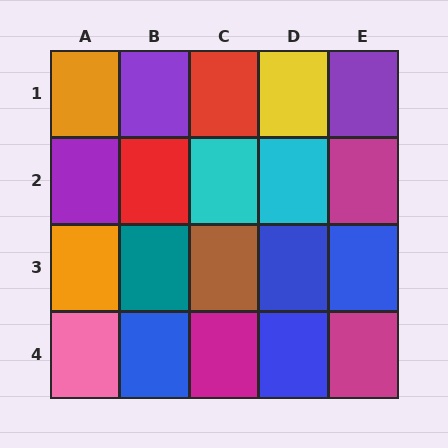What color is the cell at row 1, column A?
Orange.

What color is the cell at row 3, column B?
Teal.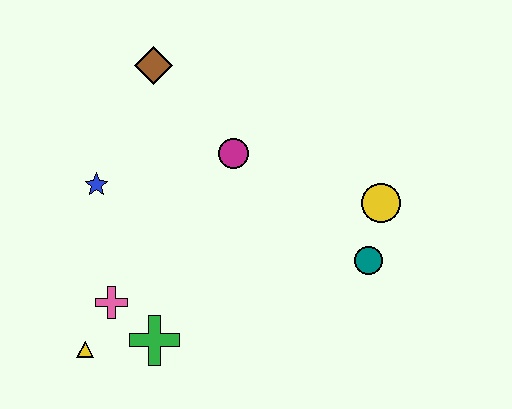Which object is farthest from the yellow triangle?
The yellow circle is farthest from the yellow triangle.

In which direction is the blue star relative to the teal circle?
The blue star is to the left of the teal circle.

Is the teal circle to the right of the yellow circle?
No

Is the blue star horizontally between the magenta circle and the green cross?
No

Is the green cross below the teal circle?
Yes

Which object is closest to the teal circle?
The yellow circle is closest to the teal circle.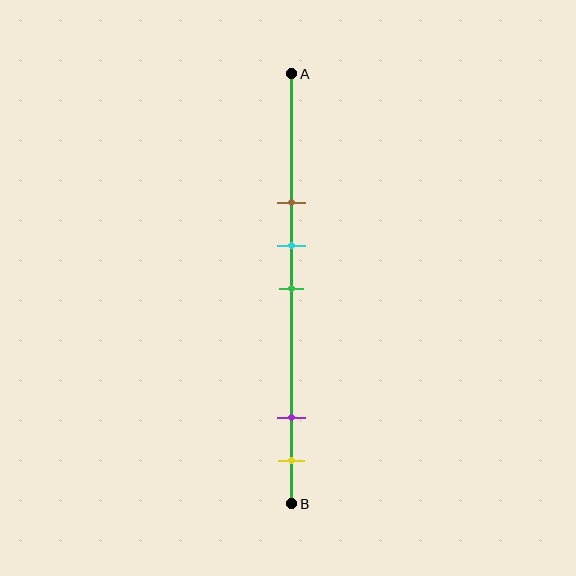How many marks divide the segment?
There are 5 marks dividing the segment.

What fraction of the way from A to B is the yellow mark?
The yellow mark is approximately 90% (0.9) of the way from A to B.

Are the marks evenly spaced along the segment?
No, the marks are not evenly spaced.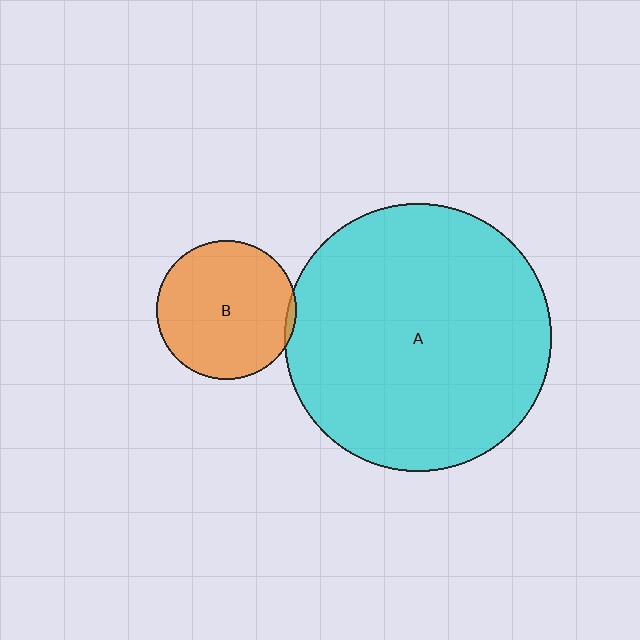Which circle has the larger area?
Circle A (cyan).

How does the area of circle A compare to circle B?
Approximately 3.7 times.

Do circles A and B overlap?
Yes.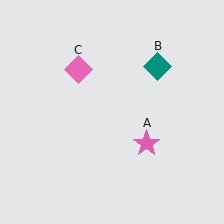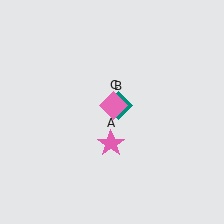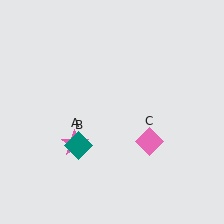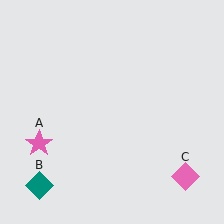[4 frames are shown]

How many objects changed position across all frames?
3 objects changed position: pink star (object A), teal diamond (object B), pink diamond (object C).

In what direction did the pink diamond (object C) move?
The pink diamond (object C) moved down and to the right.